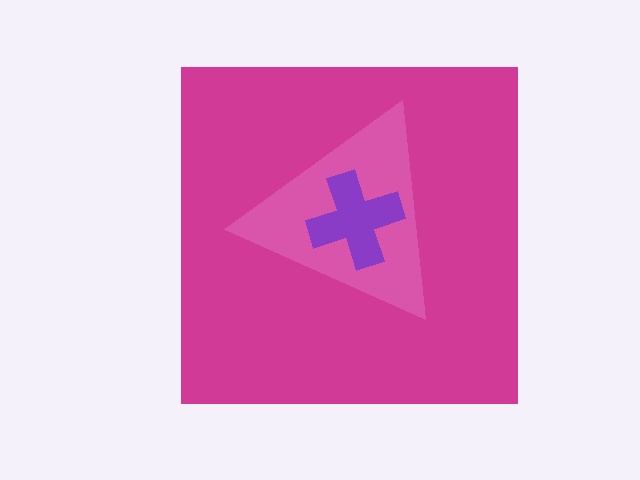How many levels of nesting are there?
3.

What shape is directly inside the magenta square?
The pink triangle.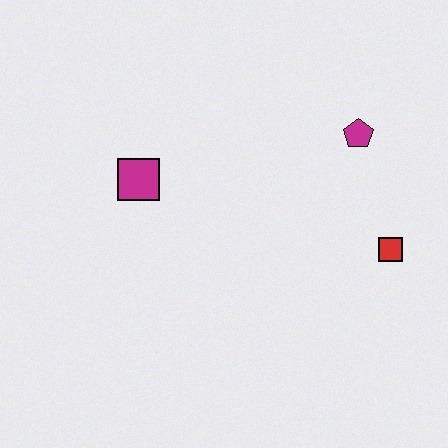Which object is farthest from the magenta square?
The red square is farthest from the magenta square.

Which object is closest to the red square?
The magenta pentagon is closest to the red square.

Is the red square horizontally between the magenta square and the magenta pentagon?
No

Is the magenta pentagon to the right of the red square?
No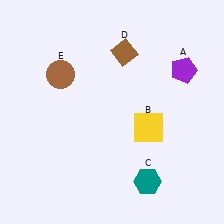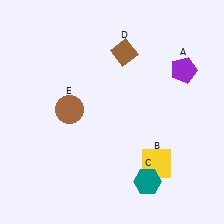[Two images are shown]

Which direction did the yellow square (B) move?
The yellow square (B) moved down.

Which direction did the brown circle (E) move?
The brown circle (E) moved down.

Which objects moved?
The objects that moved are: the yellow square (B), the brown circle (E).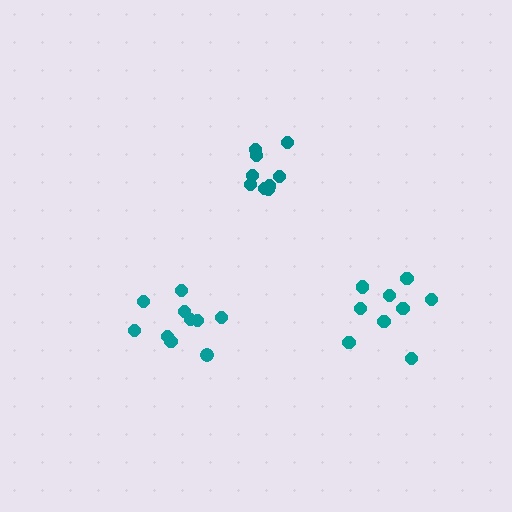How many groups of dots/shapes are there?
There are 3 groups.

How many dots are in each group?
Group 1: 10 dots, Group 2: 10 dots, Group 3: 9 dots (29 total).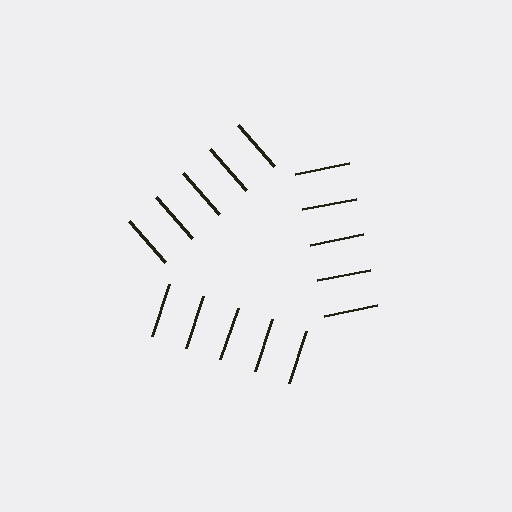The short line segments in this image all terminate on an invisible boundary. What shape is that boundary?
An illusory triangle — the line segments terminate on its edges but no continuous stroke is drawn.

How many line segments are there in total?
15 — 5 along each of the 3 edges.